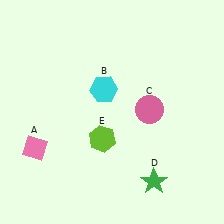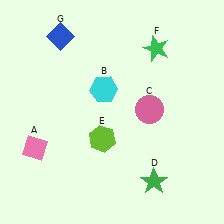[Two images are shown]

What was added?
A green star (F), a blue diamond (G) were added in Image 2.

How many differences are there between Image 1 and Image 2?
There are 2 differences between the two images.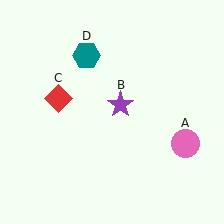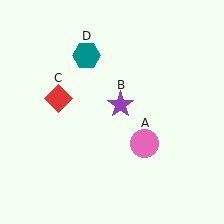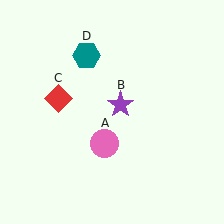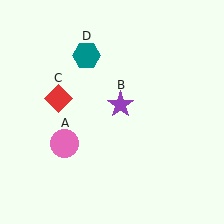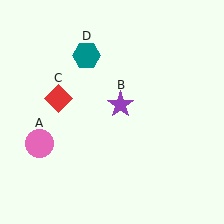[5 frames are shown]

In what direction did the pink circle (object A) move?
The pink circle (object A) moved left.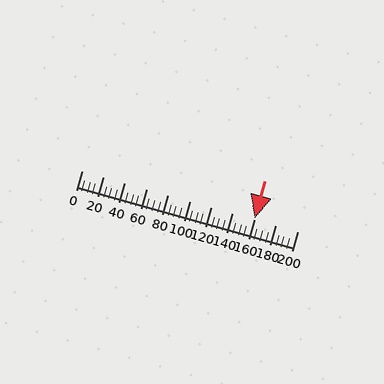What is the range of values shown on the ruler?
The ruler shows values from 0 to 200.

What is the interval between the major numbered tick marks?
The major tick marks are spaced 20 units apart.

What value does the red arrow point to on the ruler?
The red arrow points to approximately 160.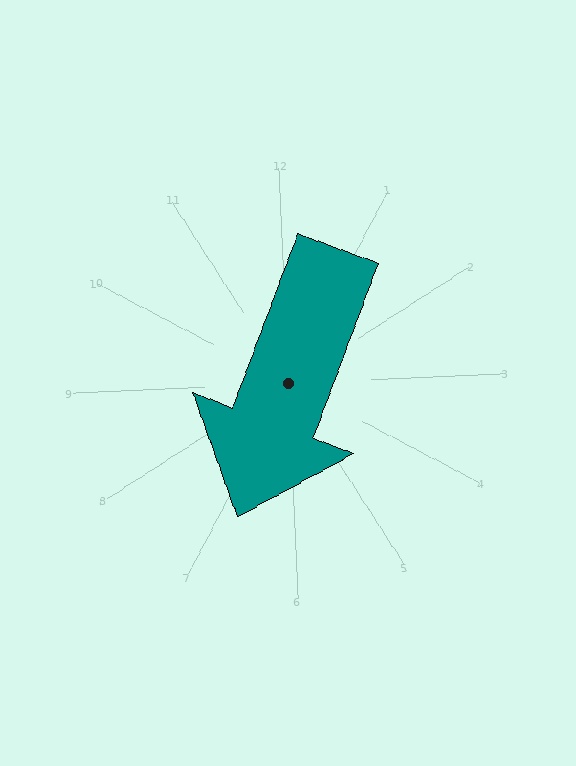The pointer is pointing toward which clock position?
Roughly 7 o'clock.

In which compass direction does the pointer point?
Southwest.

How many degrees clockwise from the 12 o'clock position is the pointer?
Approximately 203 degrees.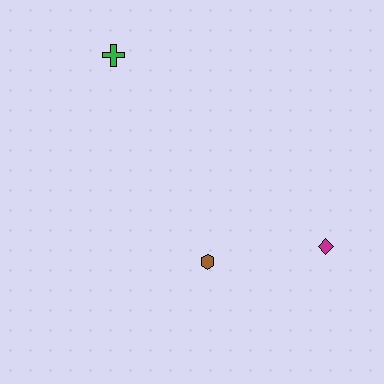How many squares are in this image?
There are no squares.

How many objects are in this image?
There are 3 objects.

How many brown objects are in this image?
There is 1 brown object.